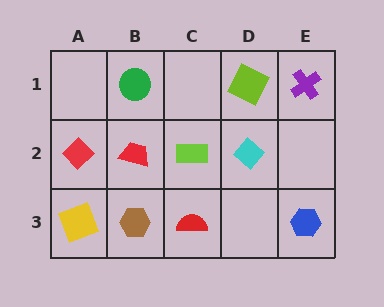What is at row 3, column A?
A yellow square.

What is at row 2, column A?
A red diamond.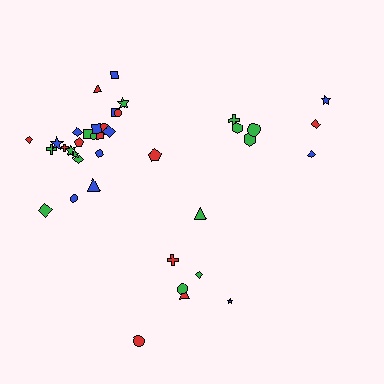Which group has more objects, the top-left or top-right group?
The top-left group.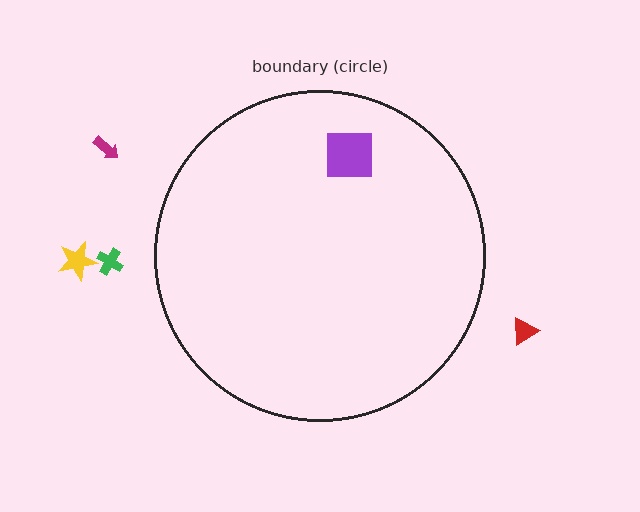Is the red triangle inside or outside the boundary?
Outside.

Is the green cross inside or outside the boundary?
Outside.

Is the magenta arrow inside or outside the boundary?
Outside.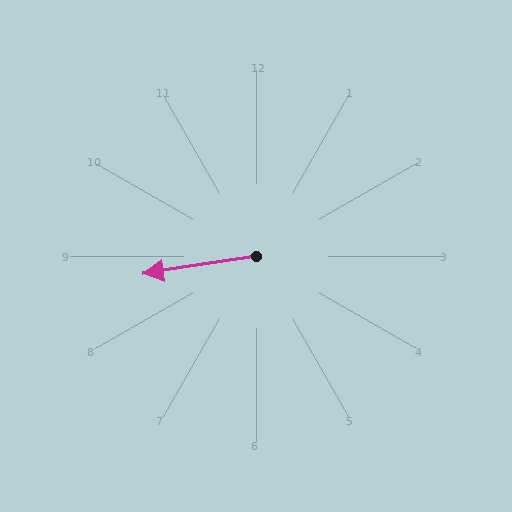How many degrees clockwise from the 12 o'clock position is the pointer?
Approximately 261 degrees.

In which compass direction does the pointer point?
West.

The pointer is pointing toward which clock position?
Roughly 9 o'clock.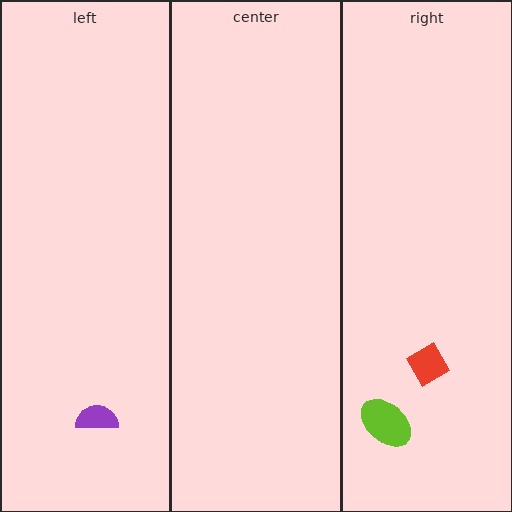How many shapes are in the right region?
2.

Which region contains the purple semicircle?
The left region.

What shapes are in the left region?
The purple semicircle.